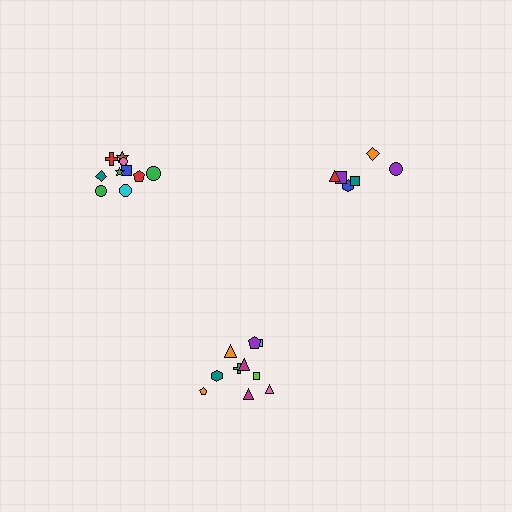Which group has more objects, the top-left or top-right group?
The top-left group.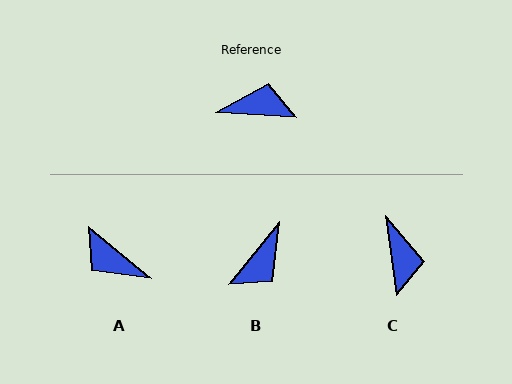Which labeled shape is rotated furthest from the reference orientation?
A, about 144 degrees away.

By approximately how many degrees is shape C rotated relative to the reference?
Approximately 79 degrees clockwise.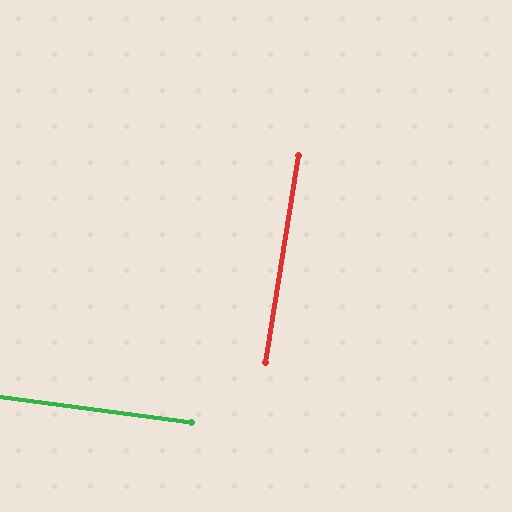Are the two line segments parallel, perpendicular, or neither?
Perpendicular — they meet at approximately 88°.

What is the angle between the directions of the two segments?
Approximately 88 degrees.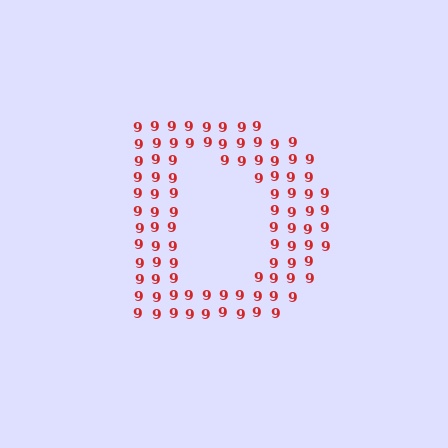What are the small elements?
The small elements are digit 9's.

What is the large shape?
The large shape is the letter D.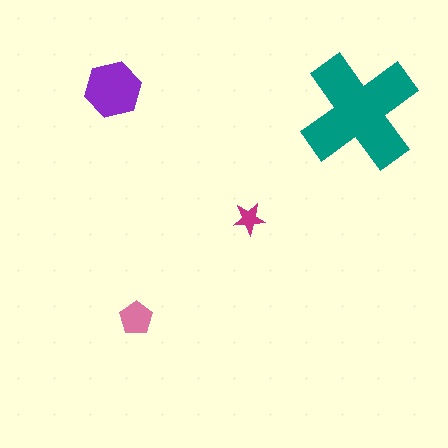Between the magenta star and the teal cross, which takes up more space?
The teal cross.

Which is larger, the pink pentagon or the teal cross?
The teal cross.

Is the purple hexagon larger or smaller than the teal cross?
Smaller.